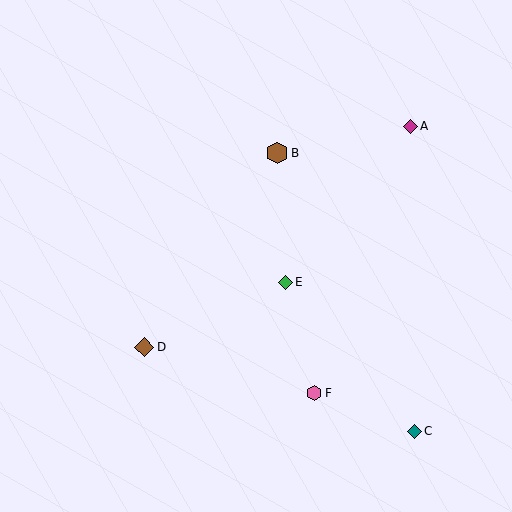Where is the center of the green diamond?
The center of the green diamond is at (285, 282).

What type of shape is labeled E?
Shape E is a green diamond.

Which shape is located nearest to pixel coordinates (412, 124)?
The magenta diamond (labeled A) at (411, 126) is nearest to that location.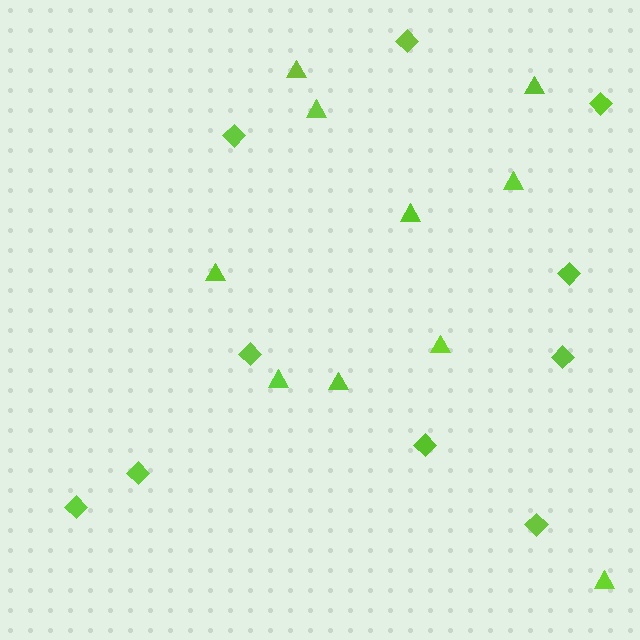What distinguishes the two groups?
There are 2 groups: one group of triangles (10) and one group of diamonds (10).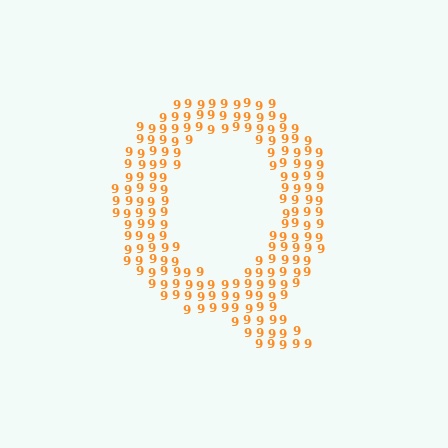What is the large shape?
The large shape is the letter Q.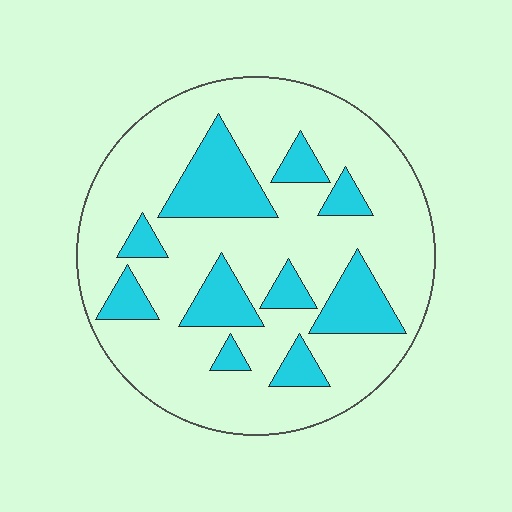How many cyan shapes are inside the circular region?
10.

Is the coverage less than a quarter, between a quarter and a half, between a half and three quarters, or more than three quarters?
Less than a quarter.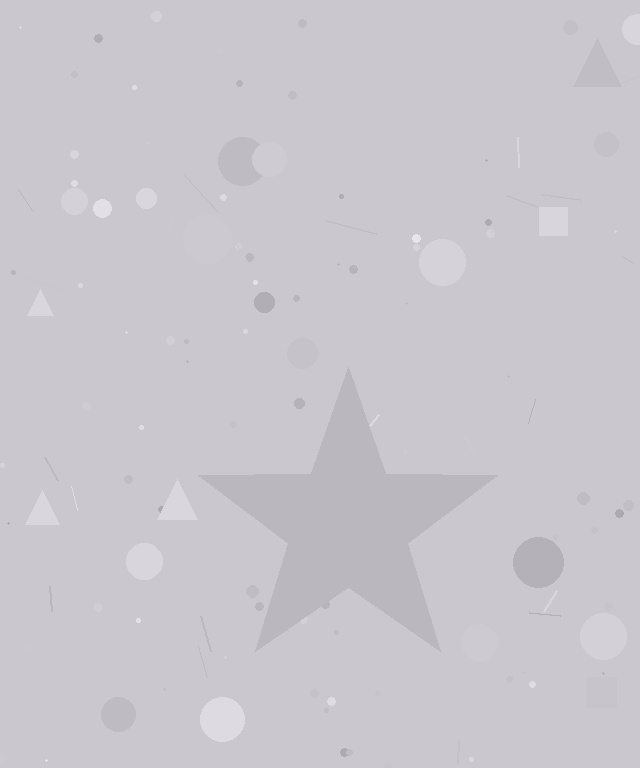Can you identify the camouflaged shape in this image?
The camouflaged shape is a star.